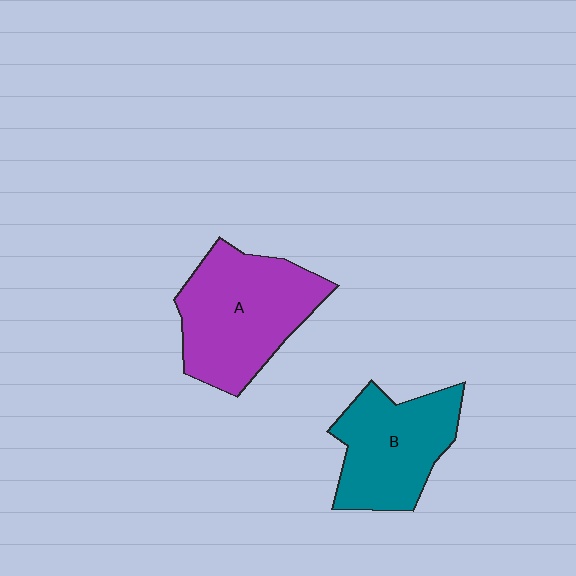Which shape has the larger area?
Shape A (purple).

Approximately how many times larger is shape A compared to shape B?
Approximately 1.2 times.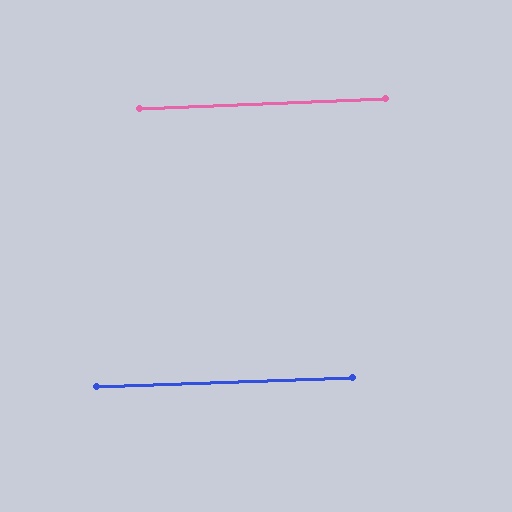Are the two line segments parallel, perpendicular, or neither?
Parallel — their directions differ by only 0.2°.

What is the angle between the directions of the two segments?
Approximately 0 degrees.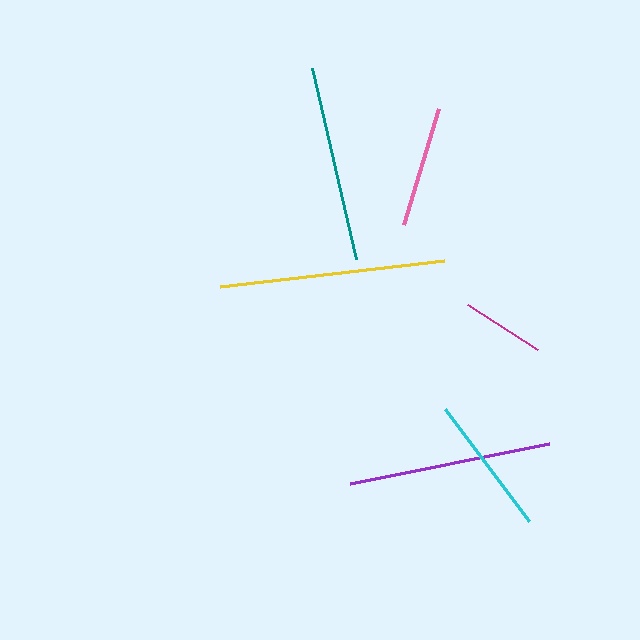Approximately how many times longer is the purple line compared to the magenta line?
The purple line is approximately 2.4 times the length of the magenta line.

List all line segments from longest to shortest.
From longest to shortest: yellow, purple, teal, cyan, pink, magenta.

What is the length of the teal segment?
The teal segment is approximately 196 pixels long.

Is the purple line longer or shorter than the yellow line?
The yellow line is longer than the purple line.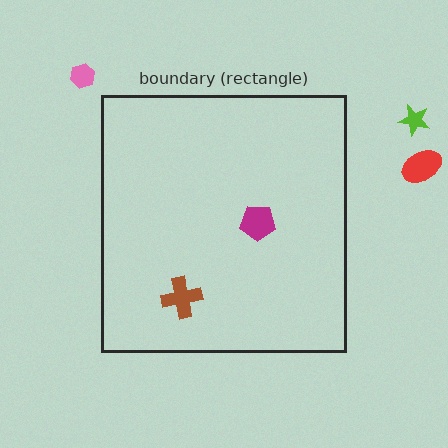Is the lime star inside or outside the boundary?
Outside.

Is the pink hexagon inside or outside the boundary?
Outside.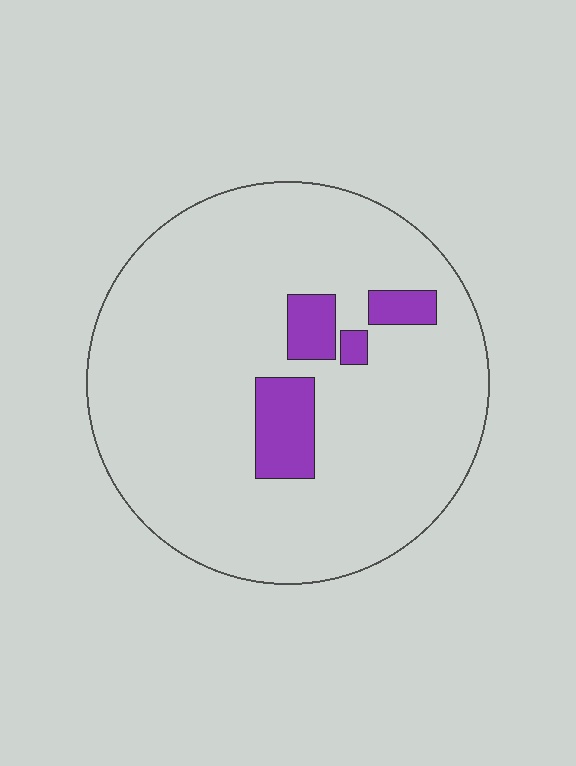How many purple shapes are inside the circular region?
4.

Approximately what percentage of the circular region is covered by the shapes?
Approximately 10%.